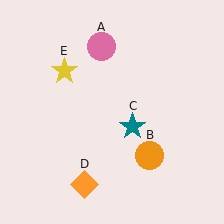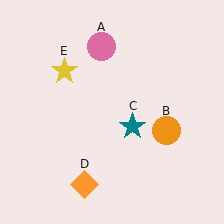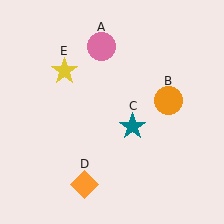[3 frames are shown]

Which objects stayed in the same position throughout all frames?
Pink circle (object A) and teal star (object C) and orange diamond (object D) and yellow star (object E) remained stationary.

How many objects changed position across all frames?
1 object changed position: orange circle (object B).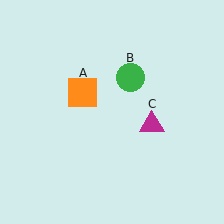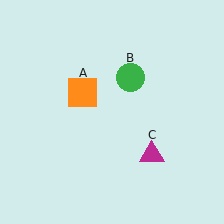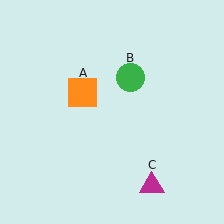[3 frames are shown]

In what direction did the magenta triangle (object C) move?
The magenta triangle (object C) moved down.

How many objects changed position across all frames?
1 object changed position: magenta triangle (object C).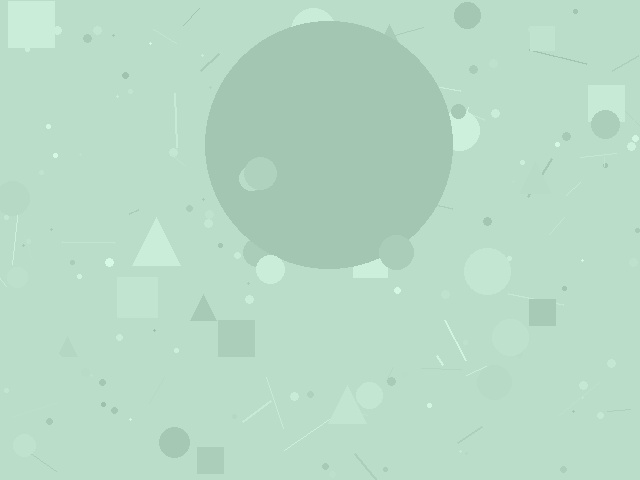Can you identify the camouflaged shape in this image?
The camouflaged shape is a circle.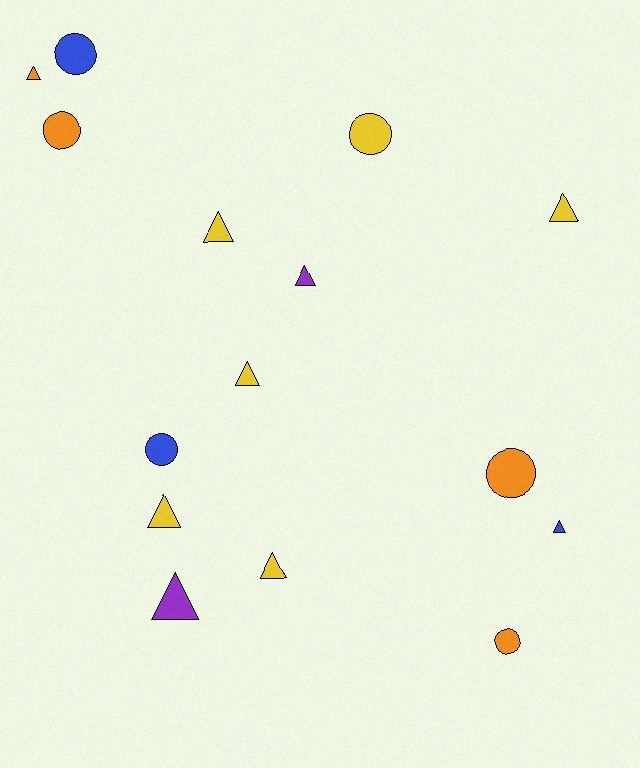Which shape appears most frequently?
Triangle, with 9 objects.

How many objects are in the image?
There are 15 objects.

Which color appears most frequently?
Yellow, with 6 objects.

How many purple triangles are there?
There are 2 purple triangles.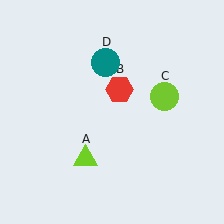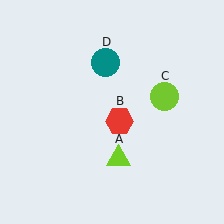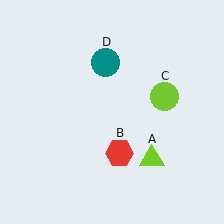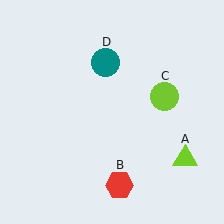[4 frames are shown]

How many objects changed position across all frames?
2 objects changed position: lime triangle (object A), red hexagon (object B).